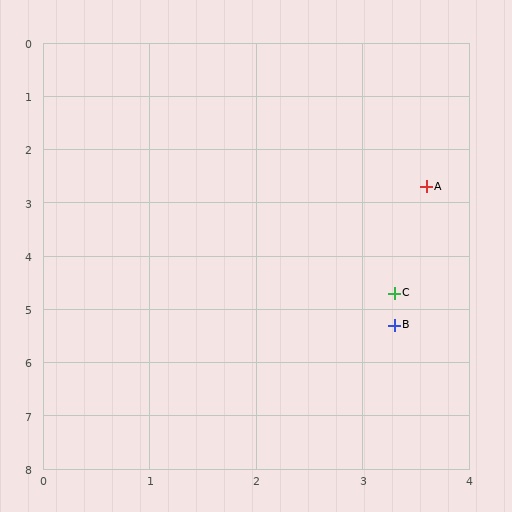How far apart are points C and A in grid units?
Points C and A are about 2.0 grid units apart.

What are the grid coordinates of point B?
Point B is at approximately (3.3, 5.3).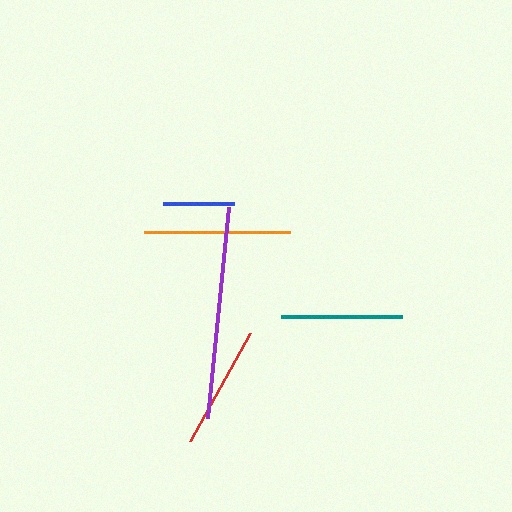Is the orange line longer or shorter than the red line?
The orange line is longer than the red line.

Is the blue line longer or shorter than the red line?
The red line is longer than the blue line.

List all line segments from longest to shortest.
From longest to shortest: purple, orange, red, teal, blue.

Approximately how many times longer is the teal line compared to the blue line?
The teal line is approximately 1.7 times the length of the blue line.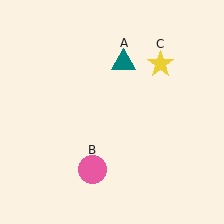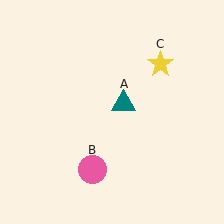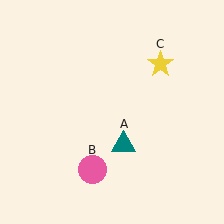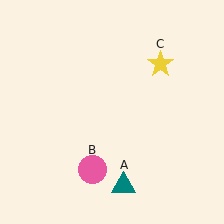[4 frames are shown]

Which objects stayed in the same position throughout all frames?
Pink circle (object B) and yellow star (object C) remained stationary.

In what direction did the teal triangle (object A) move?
The teal triangle (object A) moved down.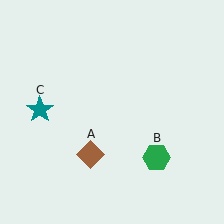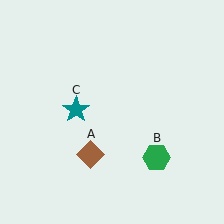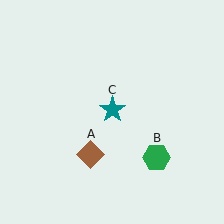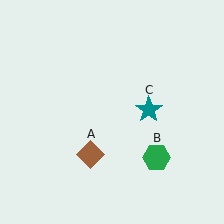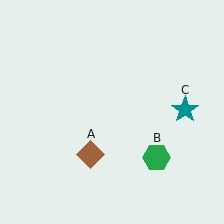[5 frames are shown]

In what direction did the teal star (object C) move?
The teal star (object C) moved right.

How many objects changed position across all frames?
1 object changed position: teal star (object C).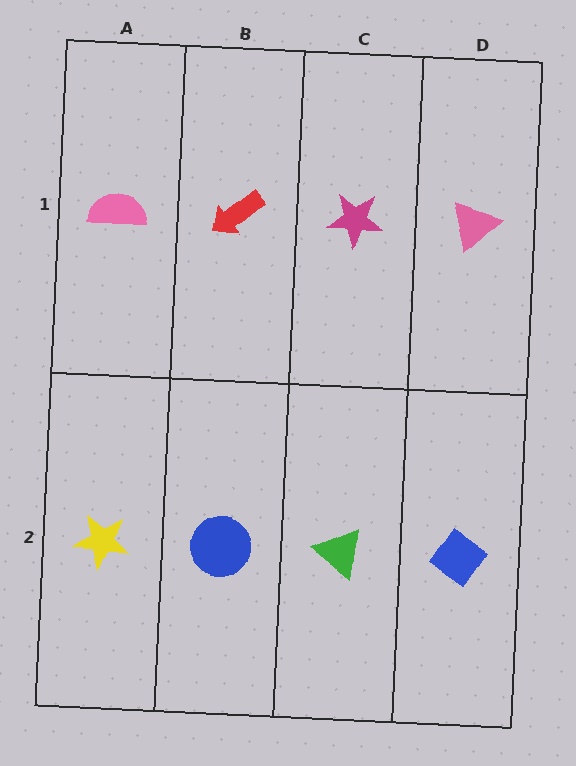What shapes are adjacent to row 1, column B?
A blue circle (row 2, column B), a pink semicircle (row 1, column A), a magenta star (row 1, column C).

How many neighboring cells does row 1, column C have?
3.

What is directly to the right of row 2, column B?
A green triangle.